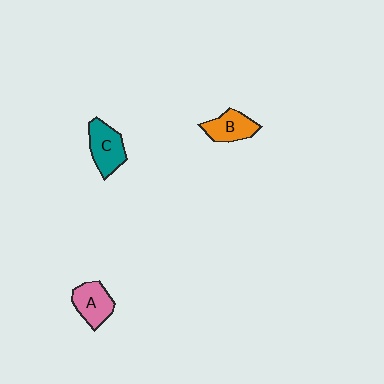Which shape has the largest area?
Shape C (teal).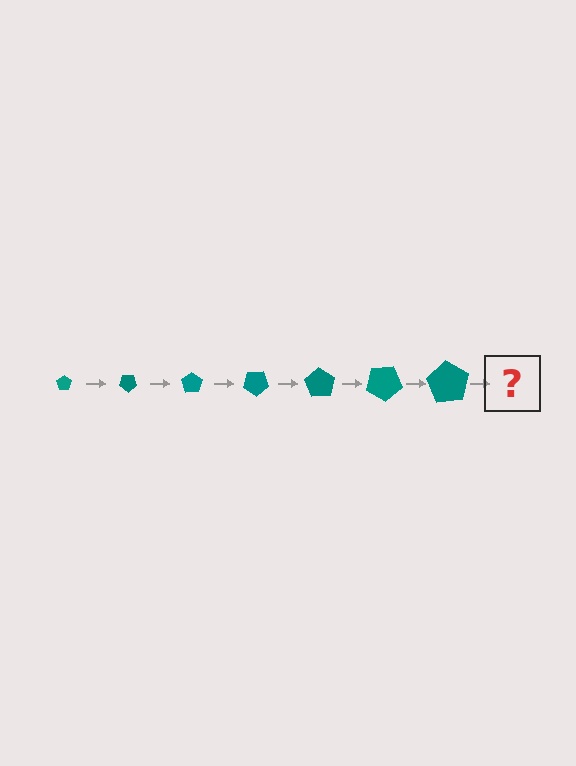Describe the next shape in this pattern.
It should be a pentagon, larger than the previous one and rotated 245 degrees from the start.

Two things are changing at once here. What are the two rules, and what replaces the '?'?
The two rules are that the pentagon grows larger each step and it rotates 35 degrees each step. The '?' should be a pentagon, larger than the previous one and rotated 245 degrees from the start.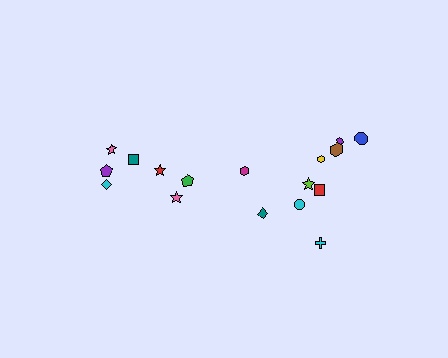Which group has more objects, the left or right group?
The right group.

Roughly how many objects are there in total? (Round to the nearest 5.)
Roughly 15 objects in total.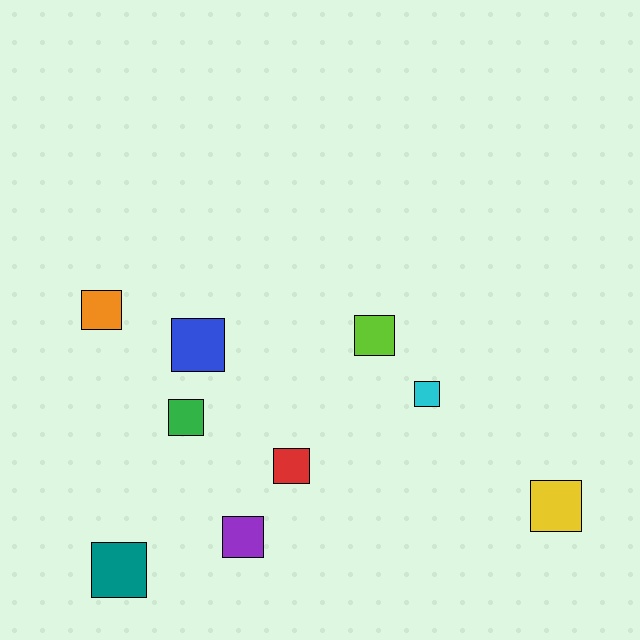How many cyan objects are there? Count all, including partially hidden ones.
There is 1 cyan object.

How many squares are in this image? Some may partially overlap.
There are 9 squares.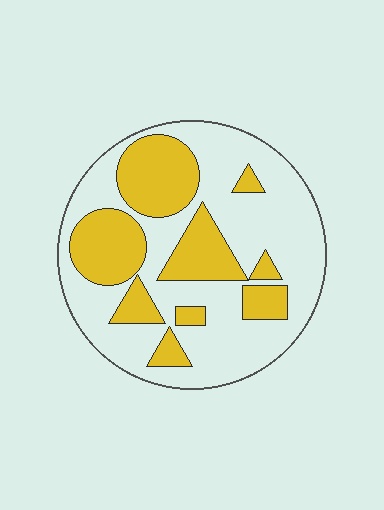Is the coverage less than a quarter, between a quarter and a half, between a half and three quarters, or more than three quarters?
Between a quarter and a half.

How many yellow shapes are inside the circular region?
9.